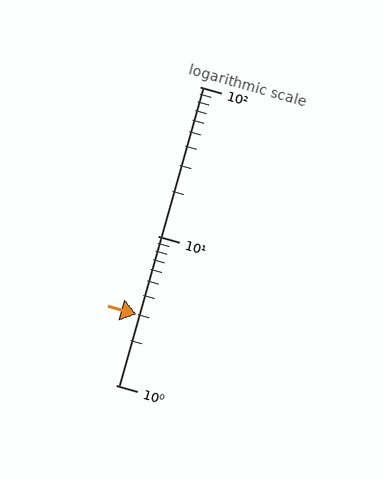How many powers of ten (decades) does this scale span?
The scale spans 2 decades, from 1 to 100.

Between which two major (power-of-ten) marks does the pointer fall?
The pointer is between 1 and 10.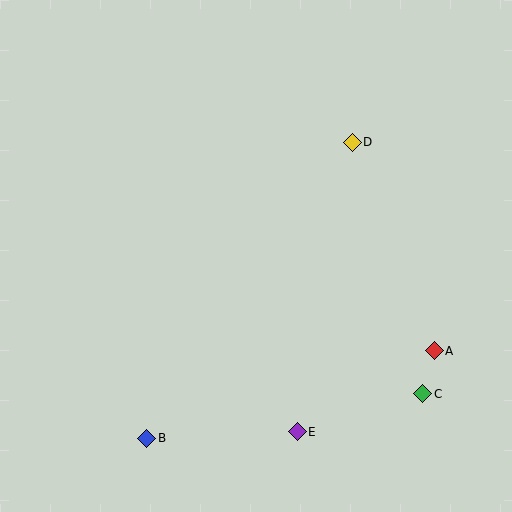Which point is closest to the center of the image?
Point D at (352, 143) is closest to the center.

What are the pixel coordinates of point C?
Point C is at (423, 394).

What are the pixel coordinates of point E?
Point E is at (297, 432).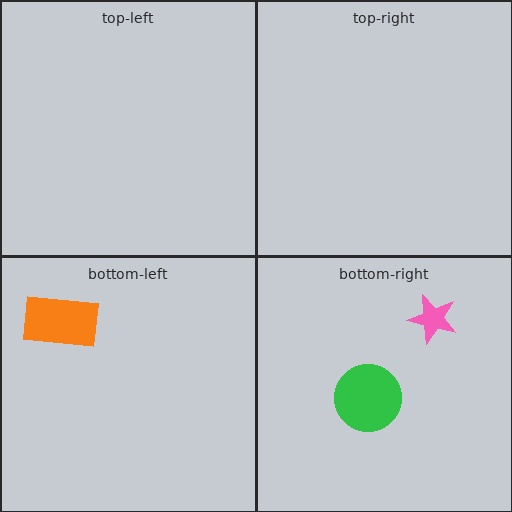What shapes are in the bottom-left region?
The orange rectangle.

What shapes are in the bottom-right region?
The green circle, the pink star.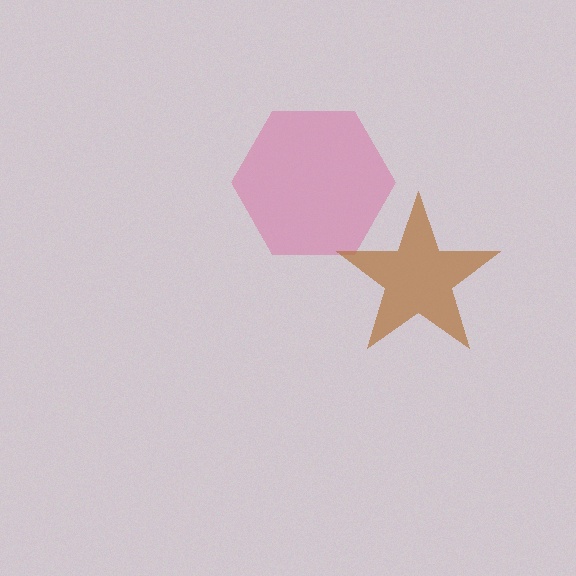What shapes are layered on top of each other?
The layered shapes are: a pink hexagon, a brown star.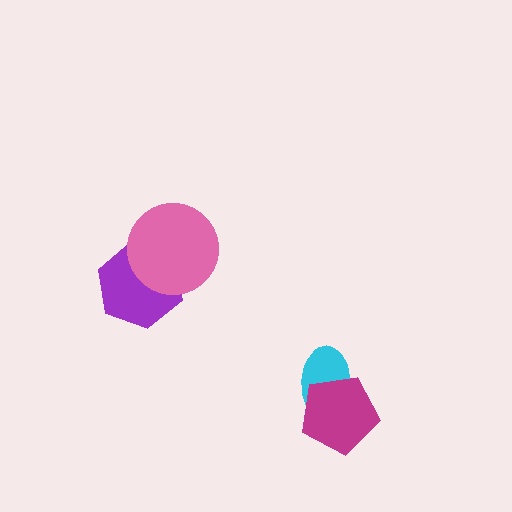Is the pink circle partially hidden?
No, no other shape covers it.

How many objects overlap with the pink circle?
1 object overlaps with the pink circle.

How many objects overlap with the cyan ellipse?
1 object overlaps with the cyan ellipse.